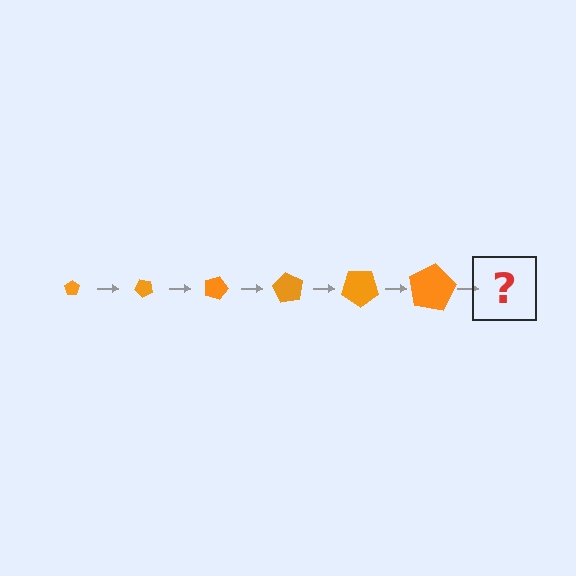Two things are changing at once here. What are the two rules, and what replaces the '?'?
The two rules are that the pentagon grows larger each step and it rotates 45 degrees each step. The '?' should be a pentagon, larger than the previous one and rotated 270 degrees from the start.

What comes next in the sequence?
The next element should be a pentagon, larger than the previous one and rotated 270 degrees from the start.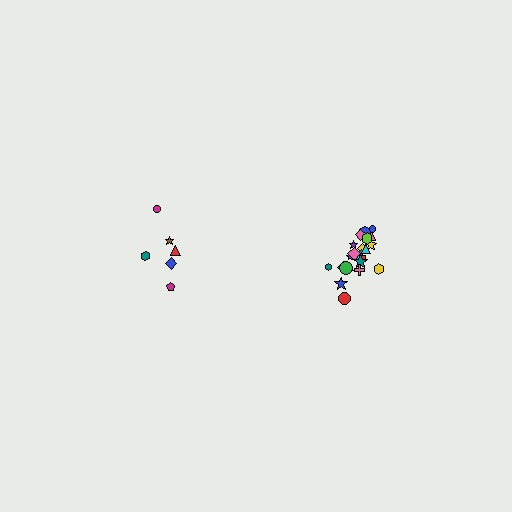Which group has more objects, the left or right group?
The right group.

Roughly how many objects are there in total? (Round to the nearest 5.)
Roughly 30 objects in total.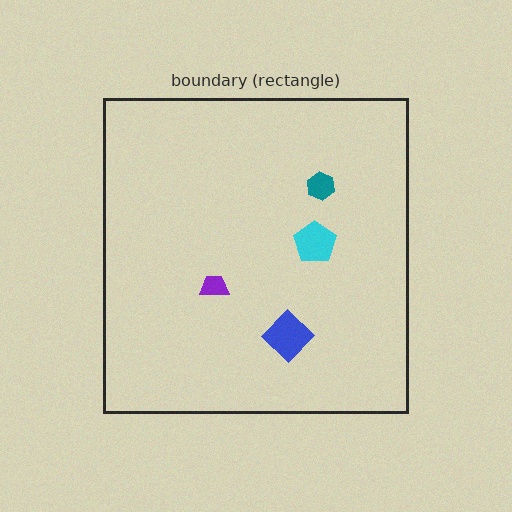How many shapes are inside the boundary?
4 inside, 0 outside.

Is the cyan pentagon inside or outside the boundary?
Inside.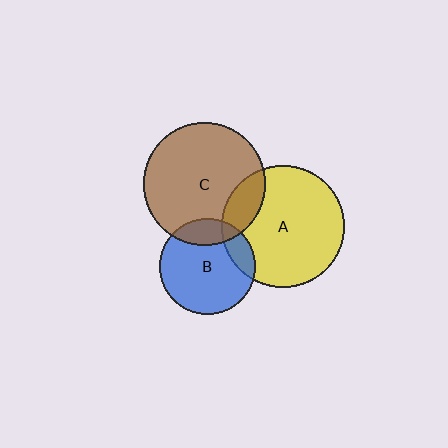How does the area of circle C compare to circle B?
Approximately 1.6 times.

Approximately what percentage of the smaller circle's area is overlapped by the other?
Approximately 15%.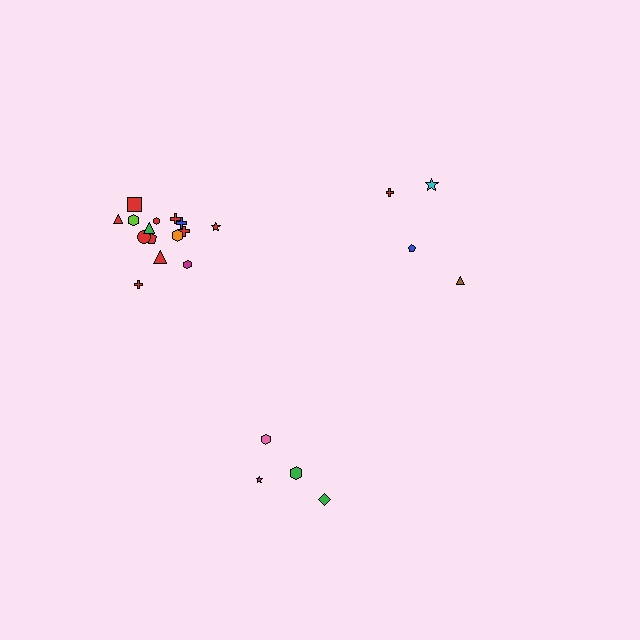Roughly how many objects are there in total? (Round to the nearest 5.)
Roughly 25 objects in total.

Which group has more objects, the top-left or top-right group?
The top-left group.